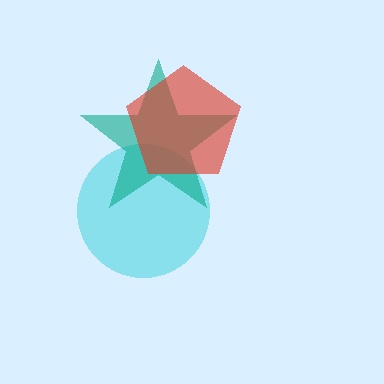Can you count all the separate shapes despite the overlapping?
Yes, there are 3 separate shapes.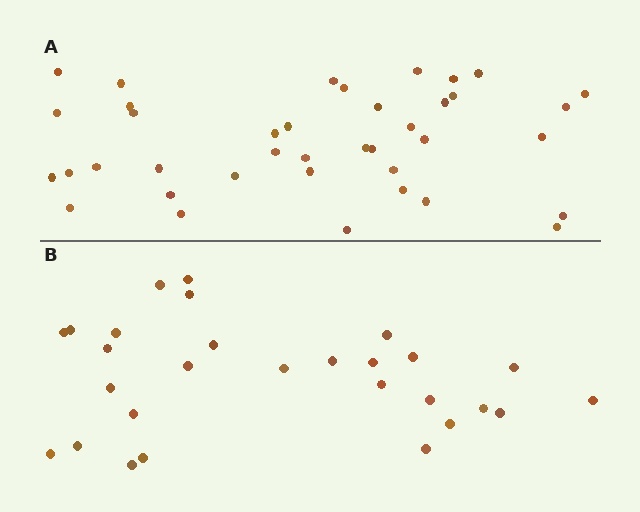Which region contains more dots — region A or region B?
Region A (the top region) has more dots.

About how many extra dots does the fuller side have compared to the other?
Region A has roughly 12 or so more dots than region B.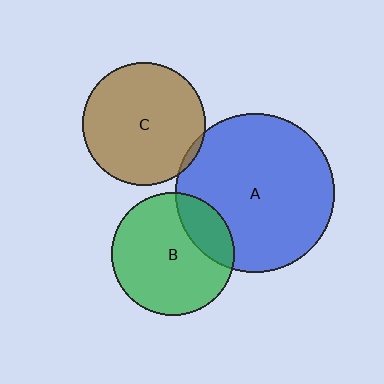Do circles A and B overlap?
Yes.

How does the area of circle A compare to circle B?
Approximately 1.7 times.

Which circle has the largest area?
Circle A (blue).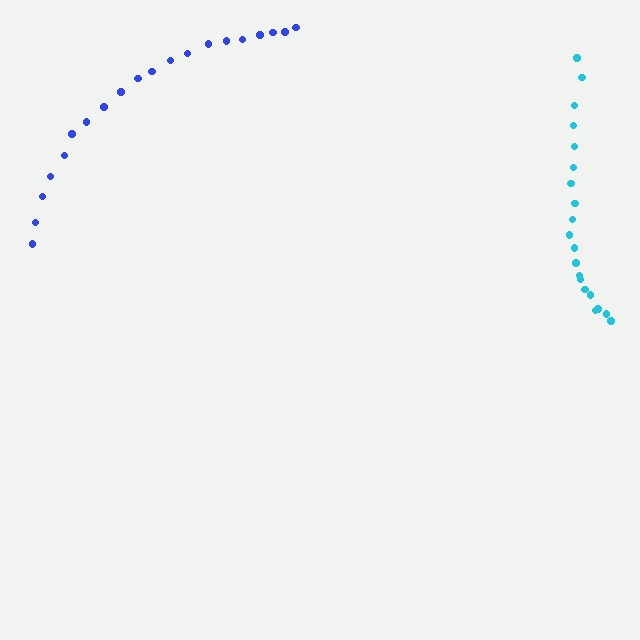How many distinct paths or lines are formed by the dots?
There are 2 distinct paths.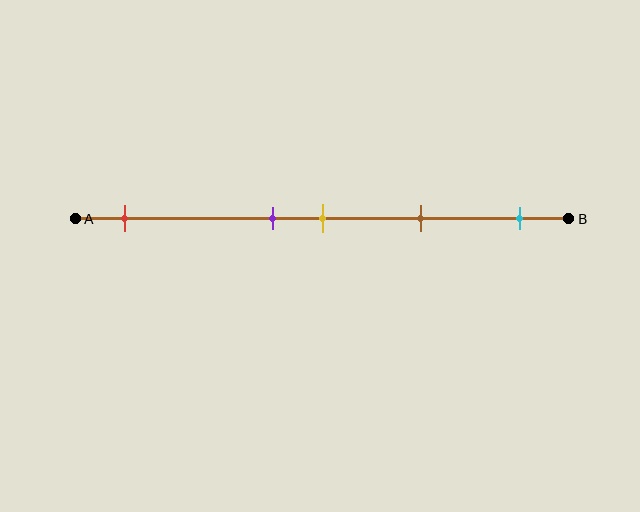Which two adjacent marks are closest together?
The purple and yellow marks are the closest adjacent pair.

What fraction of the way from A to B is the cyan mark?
The cyan mark is approximately 90% (0.9) of the way from A to B.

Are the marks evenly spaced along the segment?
No, the marks are not evenly spaced.